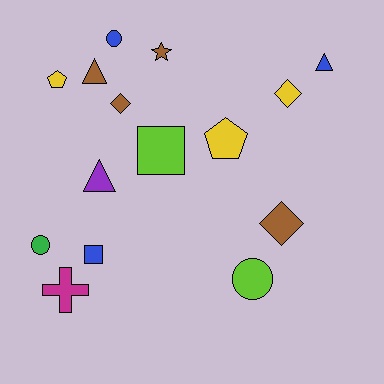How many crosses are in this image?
There is 1 cross.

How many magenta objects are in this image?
There is 1 magenta object.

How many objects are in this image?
There are 15 objects.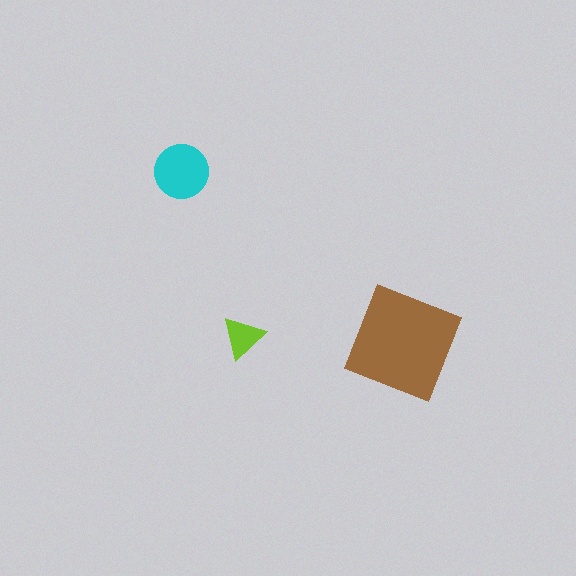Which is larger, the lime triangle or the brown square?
The brown square.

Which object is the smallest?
The lime triangle.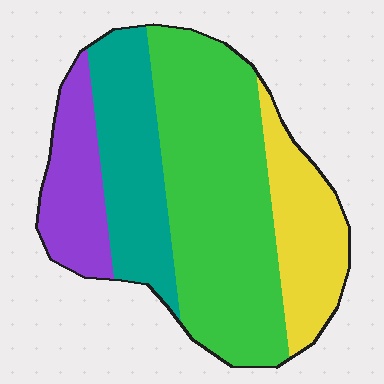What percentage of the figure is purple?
Purple takes up about one sixth (1/6) of the figure.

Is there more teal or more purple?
Teal.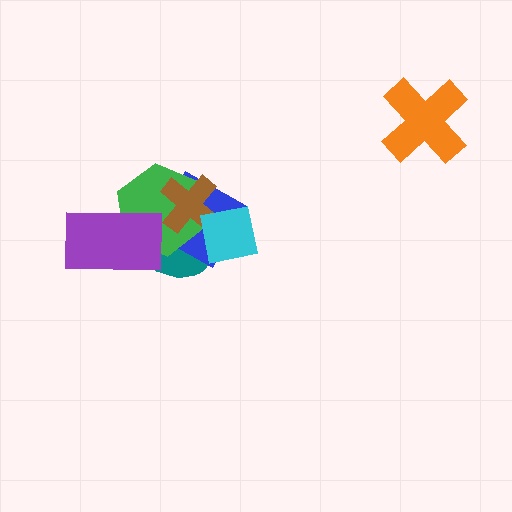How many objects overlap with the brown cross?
4 objects overlap with the brown cross.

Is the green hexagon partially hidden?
Yes, it is partially covered by another shape.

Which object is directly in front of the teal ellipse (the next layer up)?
The blue square is directly in front of the teal ellipse.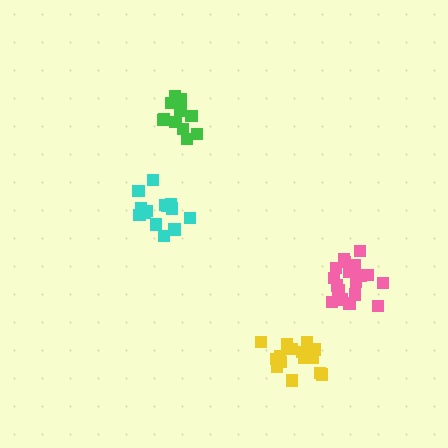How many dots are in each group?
Group 1: 14 dots, Group 2: 19 dots, Group 3: 16 dots, Group 4: 14 dots (63 total).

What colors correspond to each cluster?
The clusters are colored: cyan, pink, yellow, green.